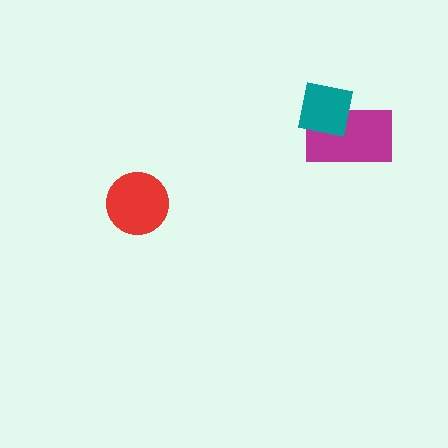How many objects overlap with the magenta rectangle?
1 object overlaps with the magenta rectangle.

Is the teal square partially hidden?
No, no other shape covers it.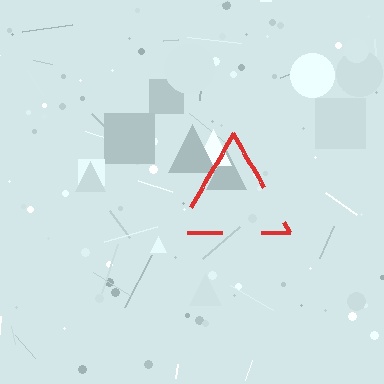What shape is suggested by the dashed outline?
The dashed outline suggests a triangle.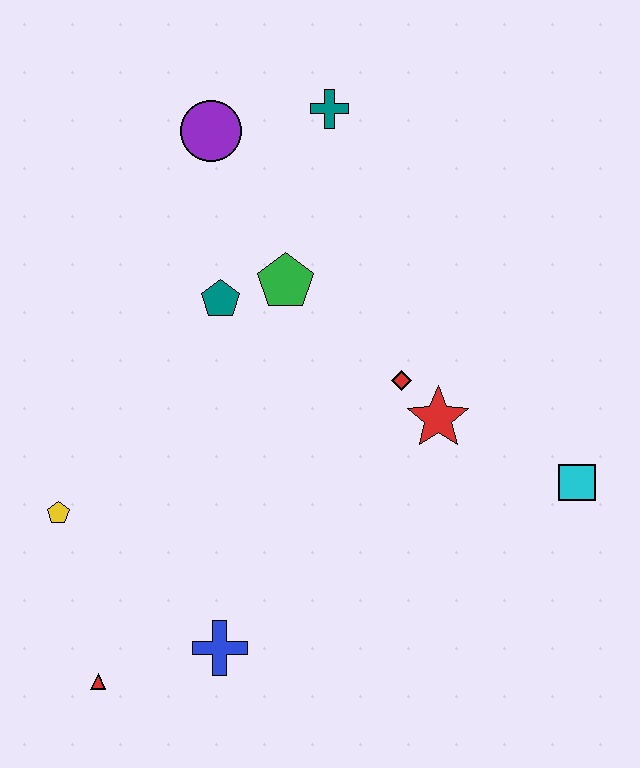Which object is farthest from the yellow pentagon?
The cyan square is farthest from the yellow pentagon.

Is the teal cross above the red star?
Yes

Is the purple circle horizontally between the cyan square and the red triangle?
Yes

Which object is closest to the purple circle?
The teal cross is closest to the purple circle.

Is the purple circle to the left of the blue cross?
Yes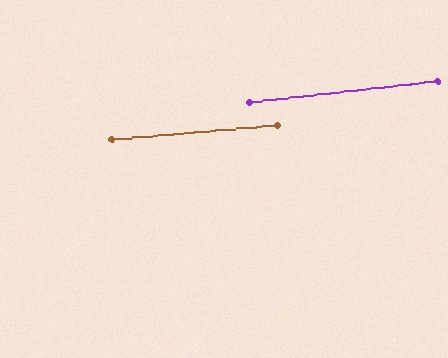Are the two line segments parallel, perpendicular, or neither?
Parallel — their directions differ by only 1.4°.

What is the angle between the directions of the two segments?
Approximately 1 degree.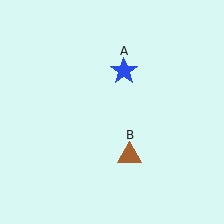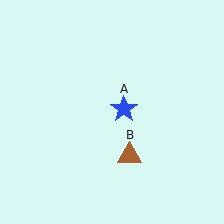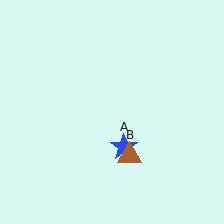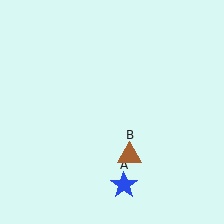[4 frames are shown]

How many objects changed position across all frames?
1 object changed position: blue star (object A).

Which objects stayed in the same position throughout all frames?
Brown triangle (object B) remained stationary.